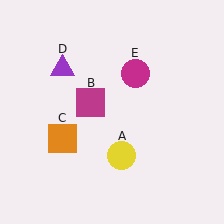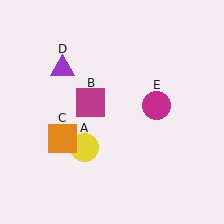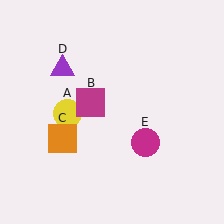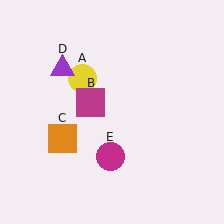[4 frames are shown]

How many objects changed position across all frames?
2 objects changed position: yellow circle (object A), magenta circle (object E).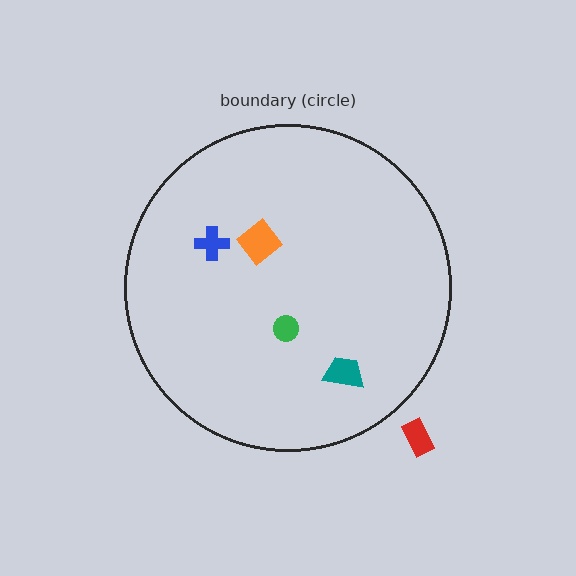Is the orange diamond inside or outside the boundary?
Inside.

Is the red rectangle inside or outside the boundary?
Outside.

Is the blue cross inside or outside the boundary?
Inside.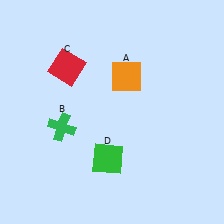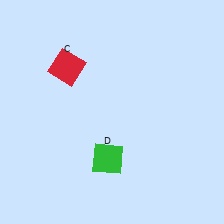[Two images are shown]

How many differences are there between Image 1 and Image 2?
There are 2 differences between the two images.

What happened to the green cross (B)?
The green cross (B) was removed in Image 2. It was in the bottom-left area of Image 1.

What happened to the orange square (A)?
The orange square (A) was removed in Image 2. It was in the top-right area of Image 1.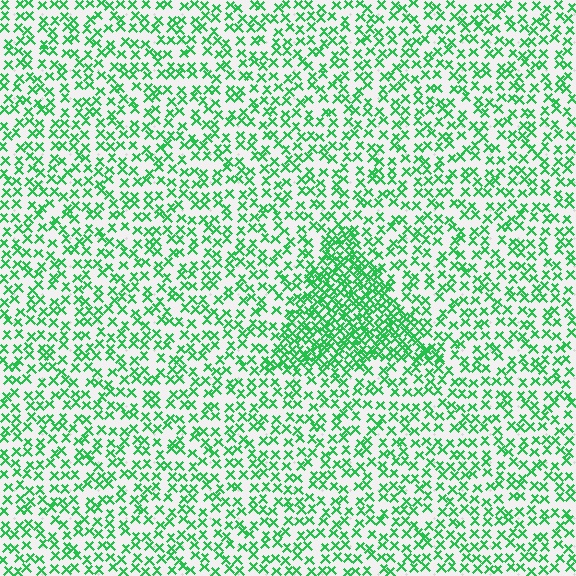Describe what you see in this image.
The image contains small green elements arranged at two different densities. A triangle-shaped region is visible where the elements are more densely packed than the surrounding area.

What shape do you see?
I see a triangle.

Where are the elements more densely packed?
The elements are more densely packed inside the triangle boundary.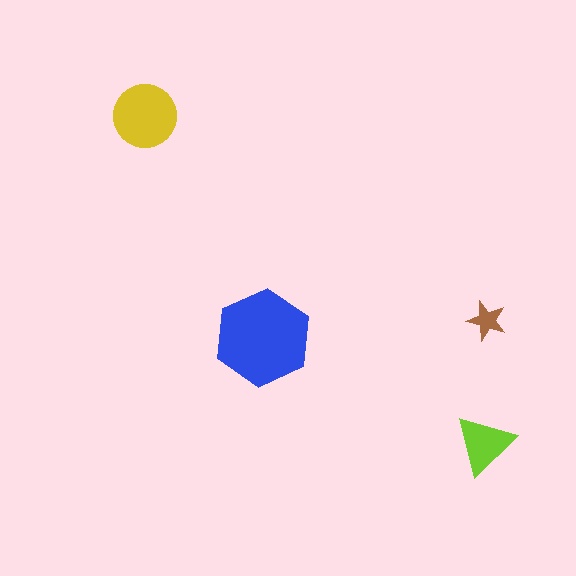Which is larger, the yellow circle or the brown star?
The yellow circle.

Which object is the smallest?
The brown star.